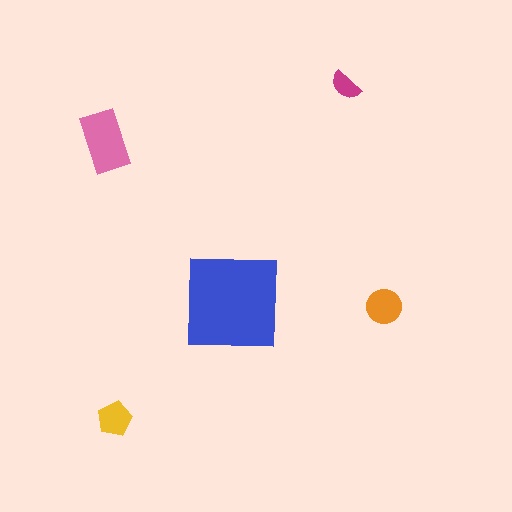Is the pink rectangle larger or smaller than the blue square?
Smaller.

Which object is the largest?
The blue square.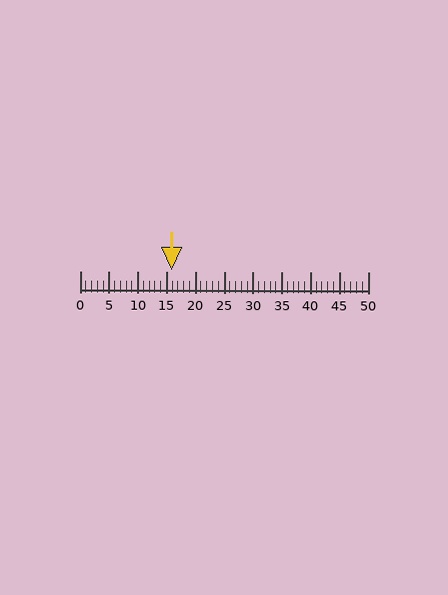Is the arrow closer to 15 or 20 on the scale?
The arrow is closer to 15.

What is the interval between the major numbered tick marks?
The major tick marks are spaced 5 units apart.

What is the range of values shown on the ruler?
The ruler shows values from 0 to 50.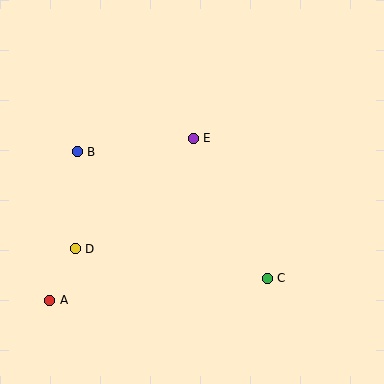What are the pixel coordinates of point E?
Point E is at (193, 138).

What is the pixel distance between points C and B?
The distance between C and B is 228 pixels.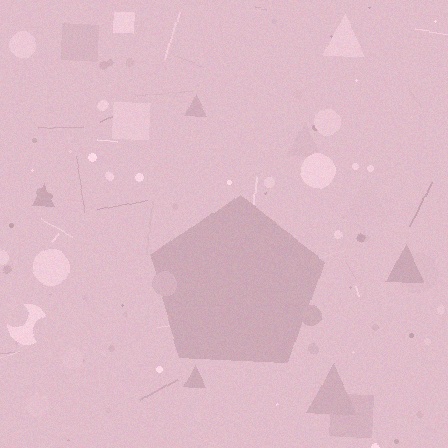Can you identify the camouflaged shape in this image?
The camouflaged shape is a pentagon.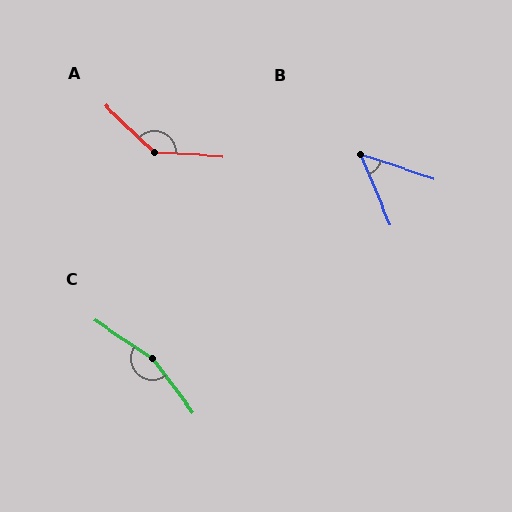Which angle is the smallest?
B, at approximately 49 degrees.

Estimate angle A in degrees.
Approximately 139 degrees.